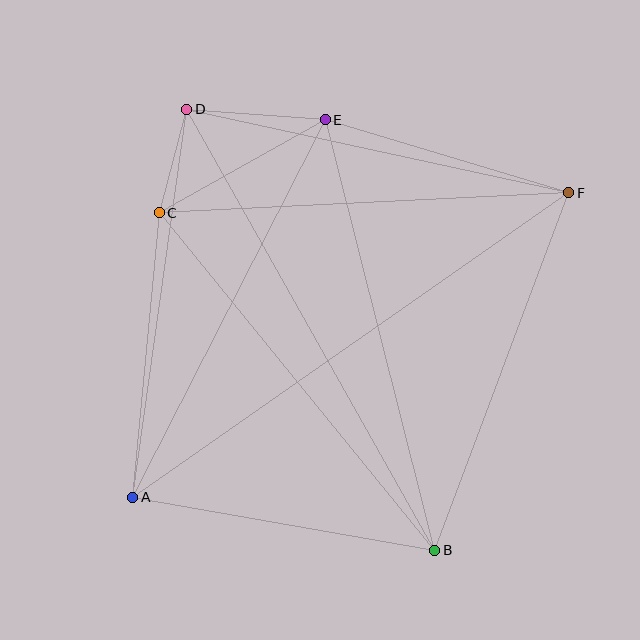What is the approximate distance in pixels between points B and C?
The distance between B and C is approximately 435 pixels.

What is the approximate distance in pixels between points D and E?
The distance between D and E is approximately 139 pixels.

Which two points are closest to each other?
Points C and D are closest to each other.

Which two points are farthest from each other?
Points A and F are farthest from each other.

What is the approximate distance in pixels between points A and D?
The distance between A and D is approximately 392 pixels.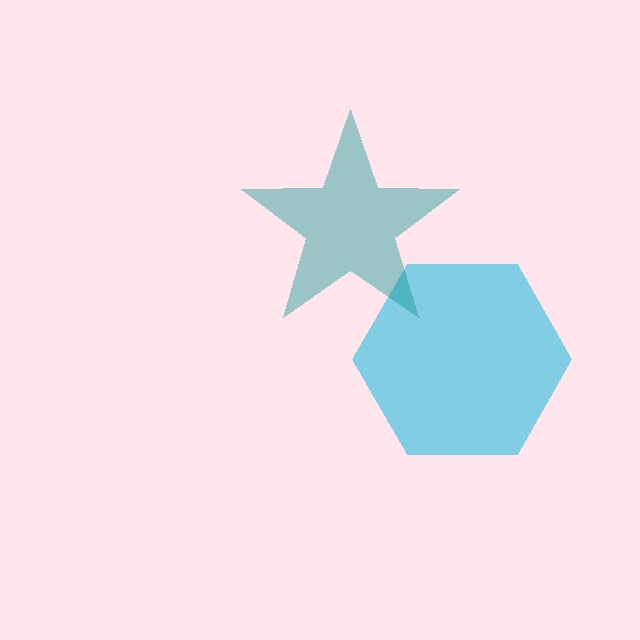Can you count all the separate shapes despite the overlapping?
Yes, there are 2 separate shapes.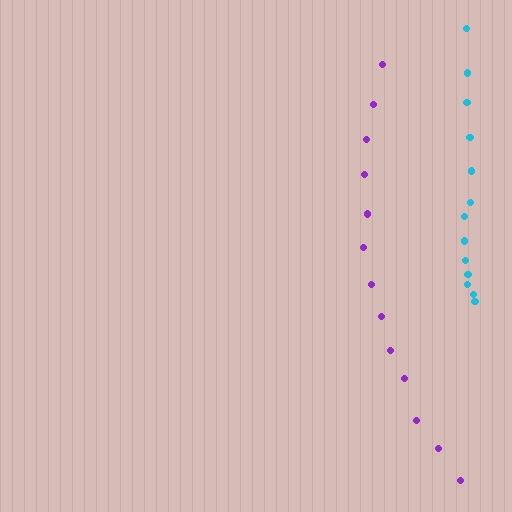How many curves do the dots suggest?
There are 2 distinct paths.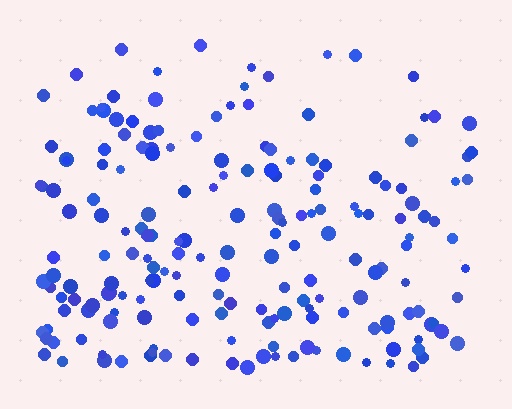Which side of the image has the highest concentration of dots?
The bottom.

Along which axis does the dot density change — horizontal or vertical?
Vertical.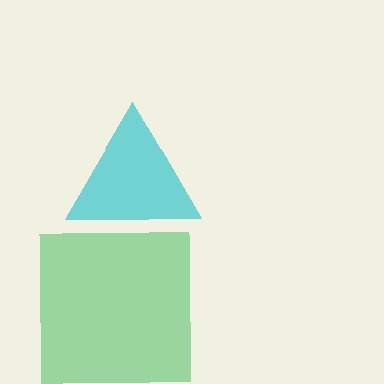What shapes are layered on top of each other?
The layered shapes are: a cyan triangle, a green square.